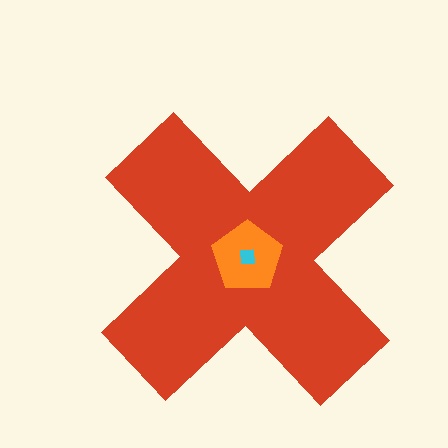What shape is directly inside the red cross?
The orange pentagon.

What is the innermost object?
The cyan square.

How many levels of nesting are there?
3.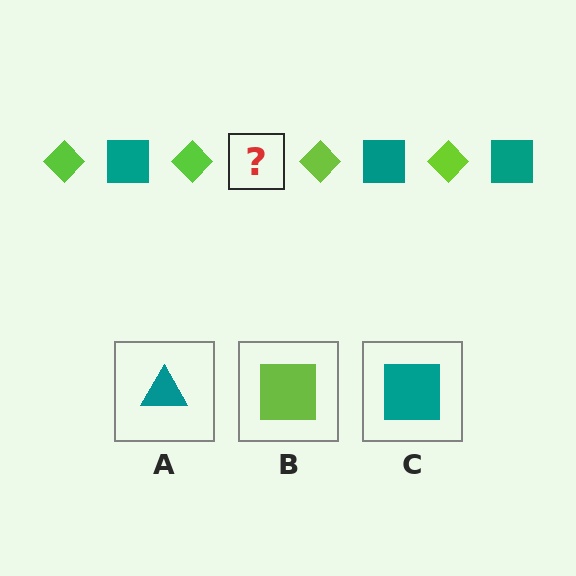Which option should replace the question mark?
Option C.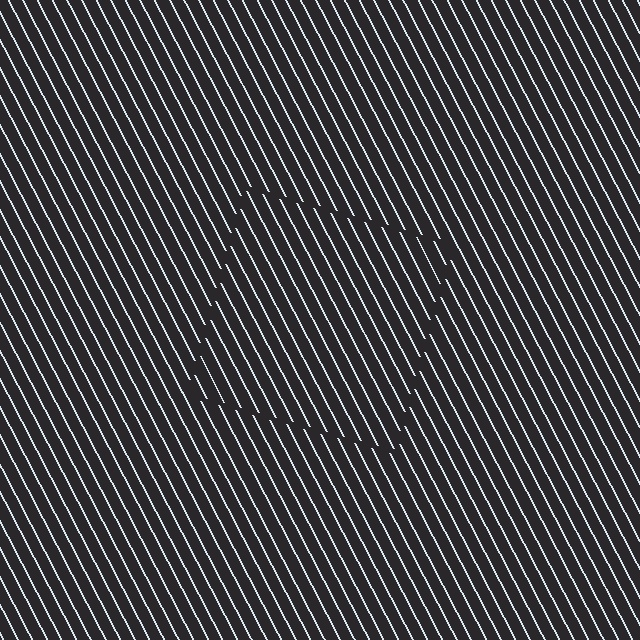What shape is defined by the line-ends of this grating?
An illusory square. The interior of the shape contains the same grating, shifted by half a period — the contour is defined by the phase discontinuity where line-ends from the inner and outer gratings abut.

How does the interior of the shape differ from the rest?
The interior of the shape contains the same grating, shifted by half a period — the contour is defined by the phase discontinuity where line-ends from the inner and outer gratings abut.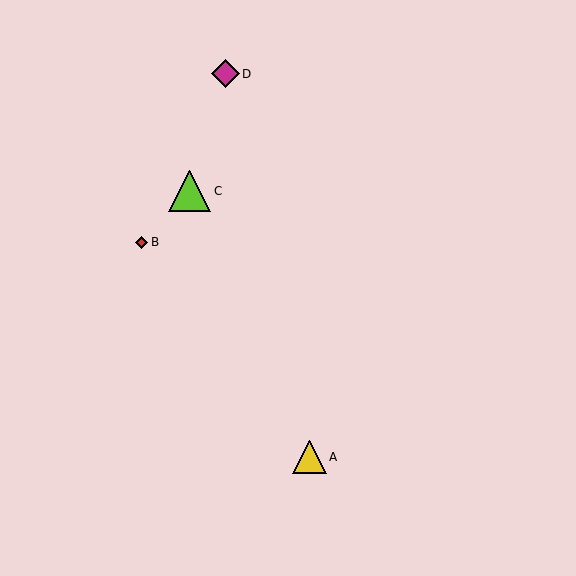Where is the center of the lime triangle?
The center of the lime triangle is at (190, 191).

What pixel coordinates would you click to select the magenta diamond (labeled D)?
Click at (226, 74) to select the magenta diamond D.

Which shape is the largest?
The lime triangle (labeled C) is the largest.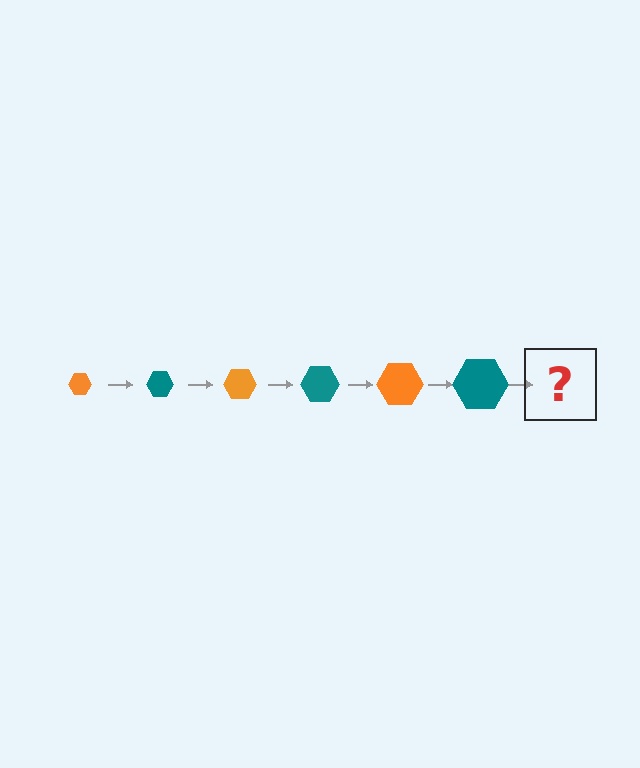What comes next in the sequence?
The next element should be an orange hexagon, larger than the previous one.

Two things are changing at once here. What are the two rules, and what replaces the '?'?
The two rules are that the hexagon grows larger each step and the color cycles through orange and teal. The '?' should be an orange hexagon, larger than the previous one.